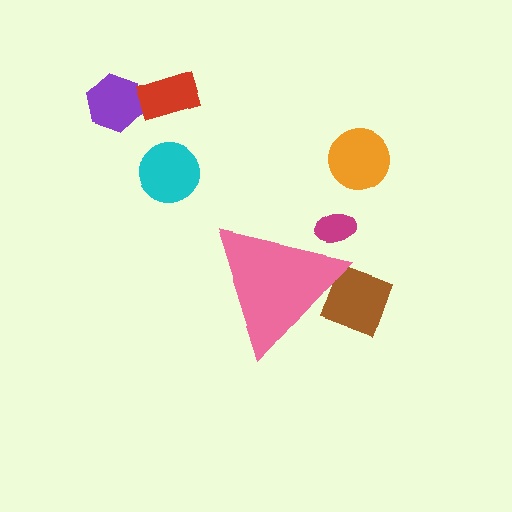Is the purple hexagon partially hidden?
No, the purple hexagon is fully visible.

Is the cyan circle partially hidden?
No, the cyan circle is fully visible.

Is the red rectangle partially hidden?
No, the red rectangle is fully visible.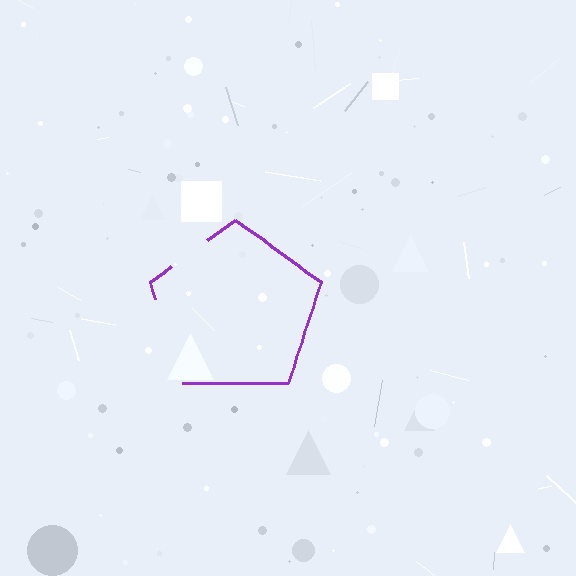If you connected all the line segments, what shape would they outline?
They would outline a pentagon.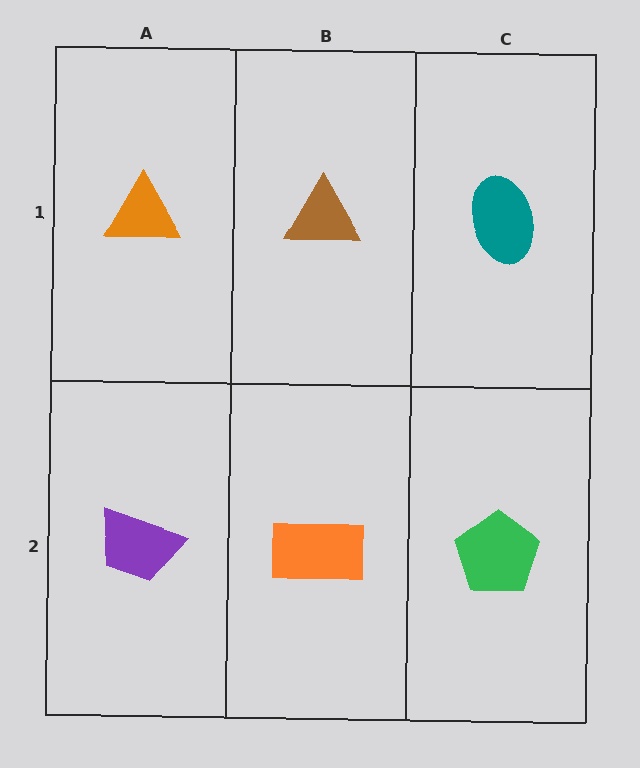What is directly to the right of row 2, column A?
An orange rectangle.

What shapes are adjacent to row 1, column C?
A green pentagon (row 2, column C), a brown triangle (row 1, column B).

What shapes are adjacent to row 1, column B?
An orange rectangle (row 2, column B), an orange triangle (row 1, column A), a teal ellipse (row 1, column C).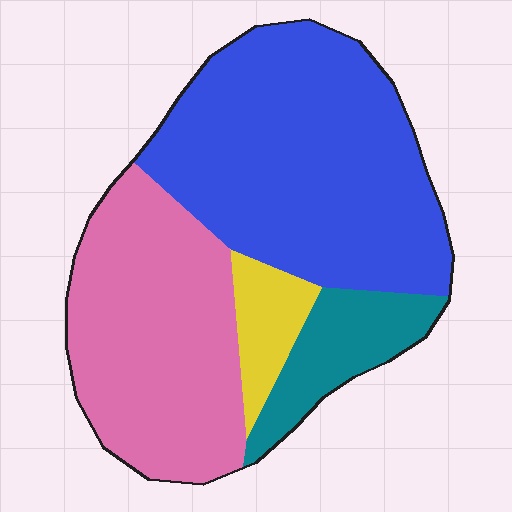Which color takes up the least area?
Yellow, at roughly 5%.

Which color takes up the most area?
Blue, at roughly 45%.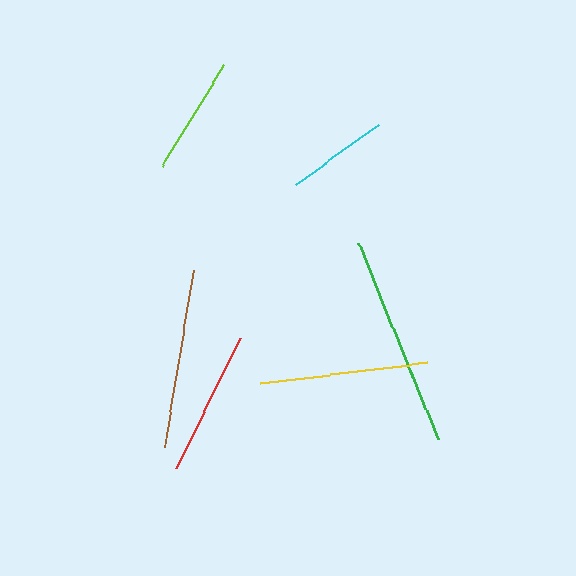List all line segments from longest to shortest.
From longest to shortest: green, brown, yellow, red, lime, cyan.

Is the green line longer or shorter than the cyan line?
The green line is longer than the cyan line.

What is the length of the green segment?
The green segment is approximately 212 pixels long.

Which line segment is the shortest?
The cyan line is the shortest at approximately 103 pixels.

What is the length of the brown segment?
The brown segment is approximately 179 pixels long.